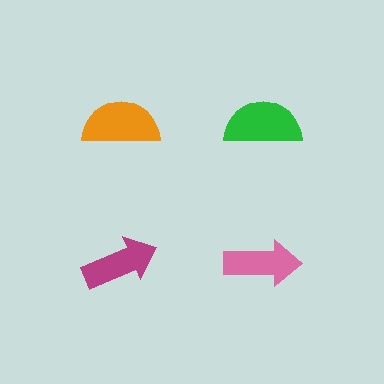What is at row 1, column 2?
A green semicircle.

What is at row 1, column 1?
An orange semicircle.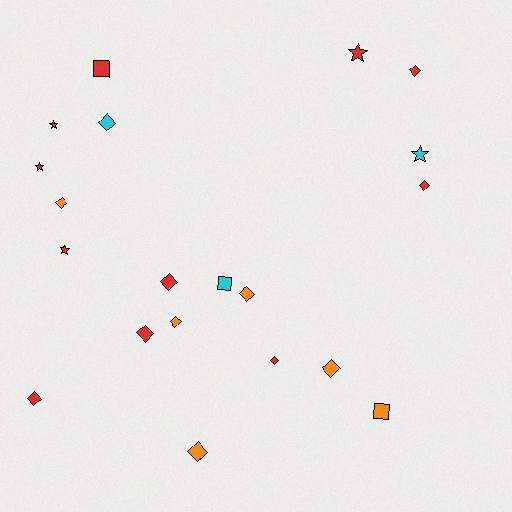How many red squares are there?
There is 1 red square.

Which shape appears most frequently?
Diamond, with 12 objects.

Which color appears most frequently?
Red, with 11 objects.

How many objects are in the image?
There are 20 objects.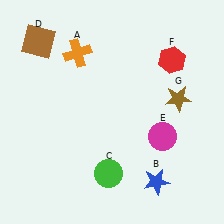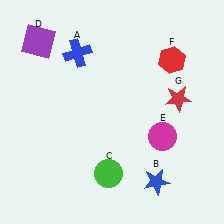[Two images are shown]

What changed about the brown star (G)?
In Image 1, G is brown. In Image 2, it changed to red.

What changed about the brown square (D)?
In Image 1, D is brown. In Image 2, it changed to purple.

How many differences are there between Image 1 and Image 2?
There are 3 differences between the two images.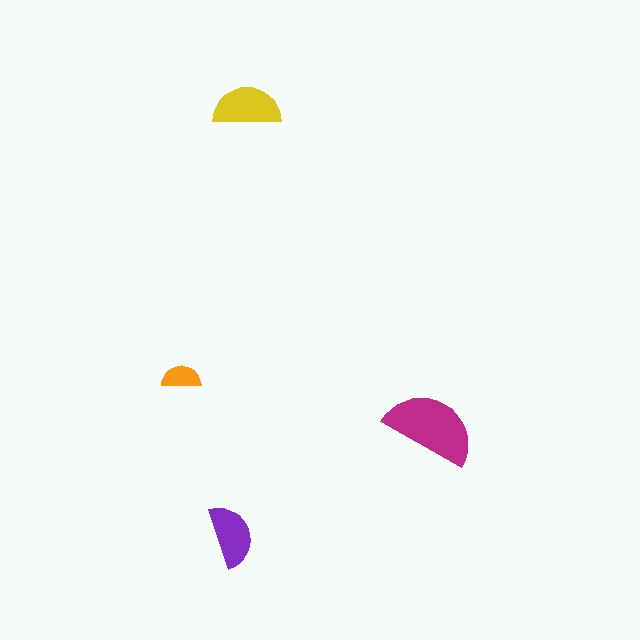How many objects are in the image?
There are 4 objects in the image.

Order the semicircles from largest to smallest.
the magenta one, the yellow one, the purple one, the orange one.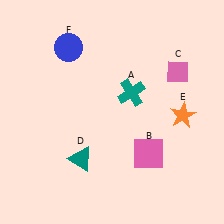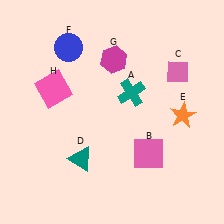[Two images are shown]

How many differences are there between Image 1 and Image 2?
There are 2 differences between the two images.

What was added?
A magenta hexagon (G), a pink square (H) were added in Image 2.